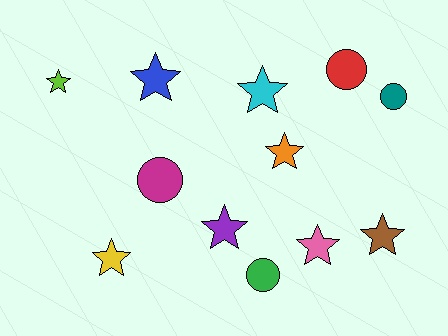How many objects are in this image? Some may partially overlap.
There are 12 objects.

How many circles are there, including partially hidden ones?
There are 4 circles.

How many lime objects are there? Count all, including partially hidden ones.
There is 1 lime object.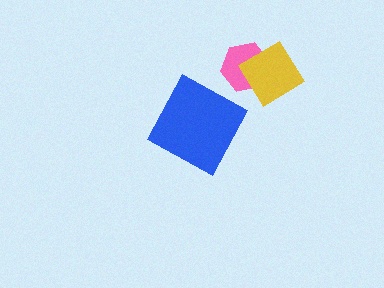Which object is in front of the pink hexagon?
The yellow diamond is in front of the pink hexagon.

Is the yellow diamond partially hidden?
No, no other shape covers it.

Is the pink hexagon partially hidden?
Yes, it is partially covered by another shape.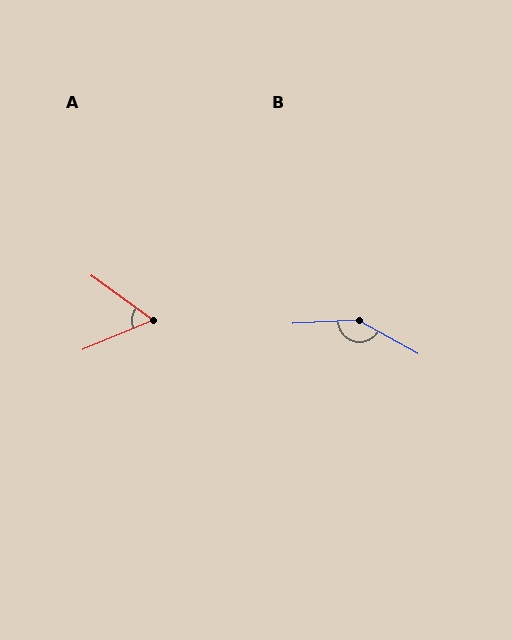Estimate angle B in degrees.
Approximately 147 degrees.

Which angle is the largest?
B, at approximately 147 degrees.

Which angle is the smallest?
A, at approximately 59 degrees.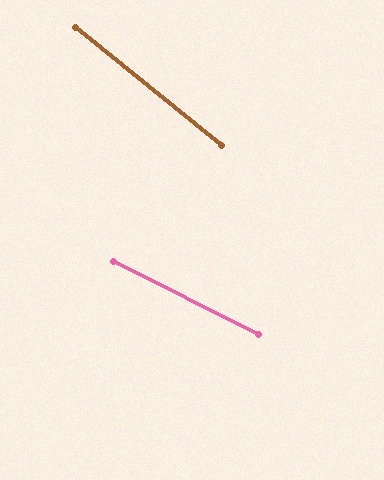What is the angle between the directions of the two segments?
Approximately 12 degrees.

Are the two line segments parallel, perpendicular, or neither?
Neither parallel nor perpendicular — they differ by about 12°.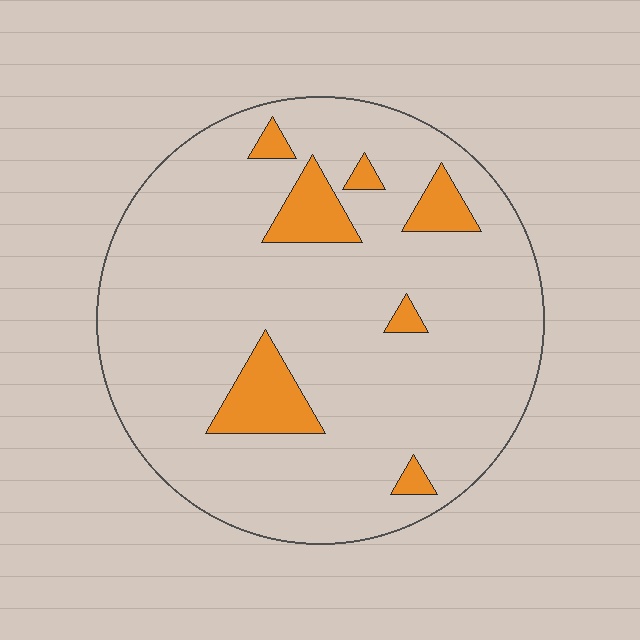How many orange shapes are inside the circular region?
7.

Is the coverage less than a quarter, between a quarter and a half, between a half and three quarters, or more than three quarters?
Less than a quarter.